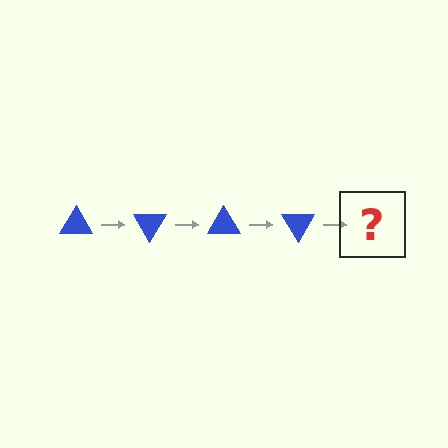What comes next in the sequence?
The next element should be a blue triangle rotated 240 degrees.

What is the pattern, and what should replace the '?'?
The pattern is that the triangle rotates 60 degrees each step. The '?' should be a blue triangle rotated 240 degrees.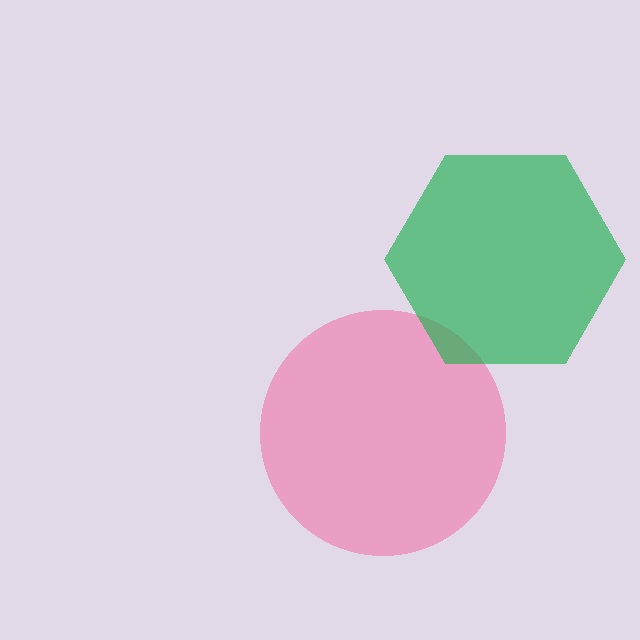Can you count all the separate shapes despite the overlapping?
Yes, there are 2 separate shapes.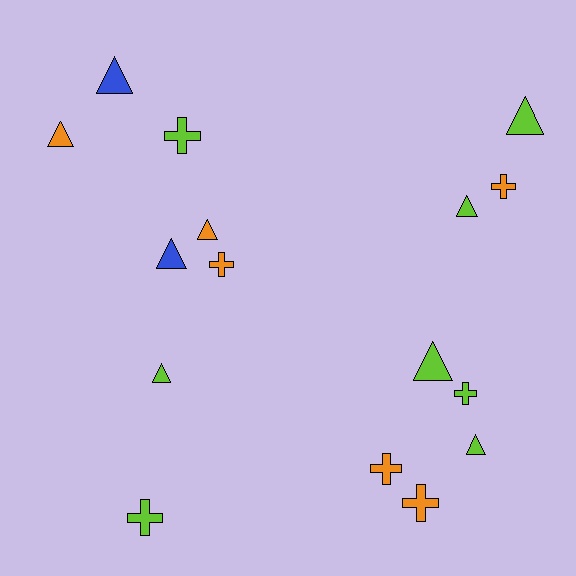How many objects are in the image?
There are 16 objects.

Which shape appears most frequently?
Triangle, with 9 objects.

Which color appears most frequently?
Lime, with 8 objects.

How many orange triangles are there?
There are 2 orange triangles.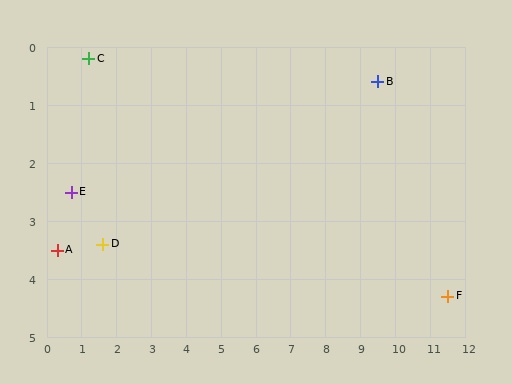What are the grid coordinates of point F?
Point F is at approximately (11.5, 4.3).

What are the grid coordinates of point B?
Point B is at approximately (9.5, 0.6).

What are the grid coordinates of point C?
Point C is at approximately (1.2, 0.2).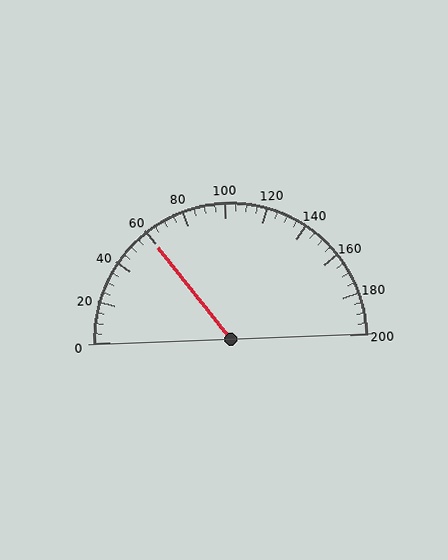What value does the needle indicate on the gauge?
The needle indicates approximately 60.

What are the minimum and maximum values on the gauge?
The gauge ranges from 0 to 200.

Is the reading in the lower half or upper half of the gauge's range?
The reading is in the lower half of the range (0 to 200).